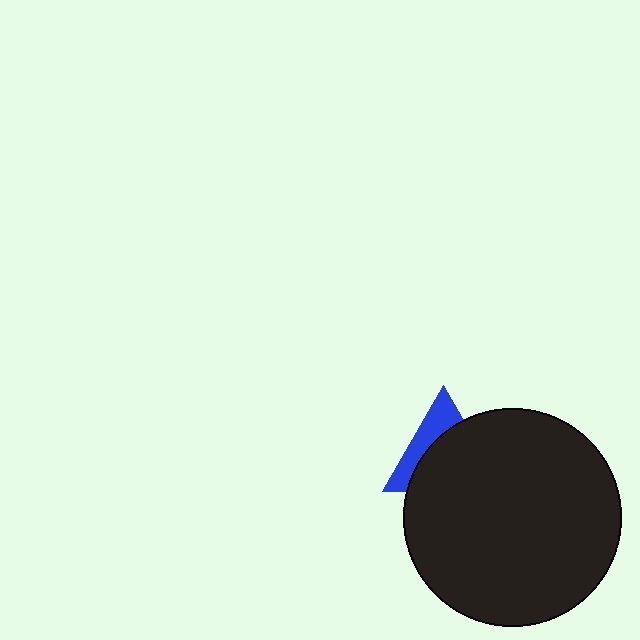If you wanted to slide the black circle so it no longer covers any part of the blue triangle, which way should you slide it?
Slide it down — that is the most direct way to separate the two shapes.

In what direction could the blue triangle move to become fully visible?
The blue triangle could move up. That would shift it out from behind the black circle entirely.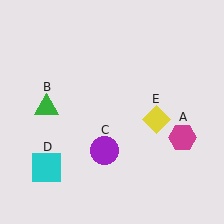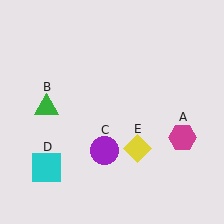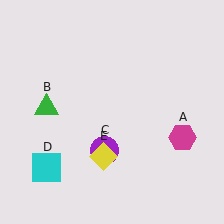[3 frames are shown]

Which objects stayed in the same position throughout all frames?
Magenta hexagon (object A) and green triangle (object B) and purple circle (object C) and cyan square (object D) remained stationary.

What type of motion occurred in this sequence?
The yellow diamond (object E) rotated clockwise around the center of the scene.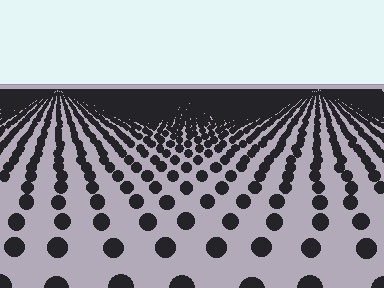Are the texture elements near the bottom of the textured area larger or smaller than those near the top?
Larger. Near the bottom, elements are closer to the viewer and appear at a bigger on-screen size.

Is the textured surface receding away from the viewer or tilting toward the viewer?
The surface is receding away from the viewer. Texture elements get smaller and denser toward the top.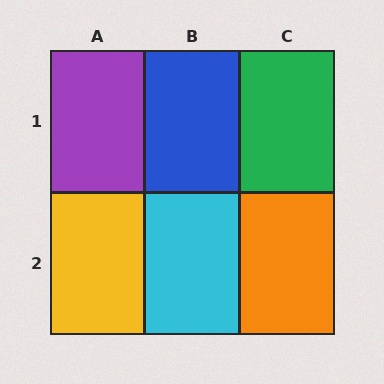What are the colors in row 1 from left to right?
Purple, blue, green.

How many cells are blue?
1 cell is blue.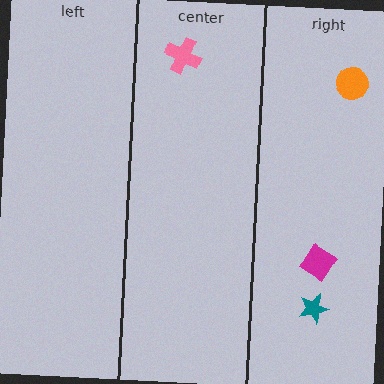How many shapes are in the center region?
1.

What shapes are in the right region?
The magenta diamond, the teal star, the orange circle.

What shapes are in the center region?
The pink cross.